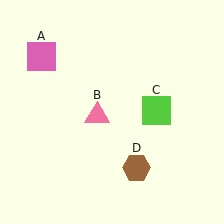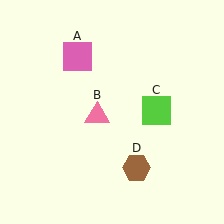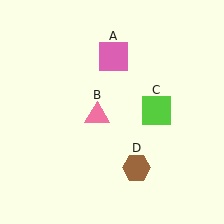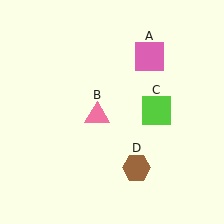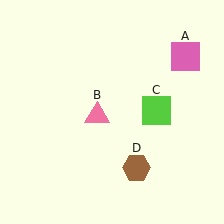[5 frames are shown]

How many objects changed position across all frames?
1 object changed position: pink square (object A).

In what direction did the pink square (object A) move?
The pink square (object A) moved right.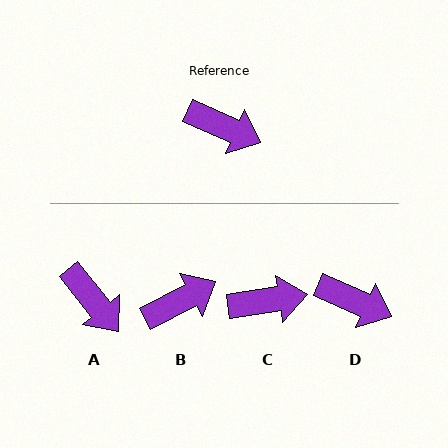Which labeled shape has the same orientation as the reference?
D.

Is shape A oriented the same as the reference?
No, it is off by about 28 degrees.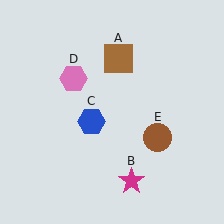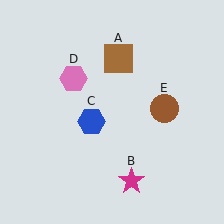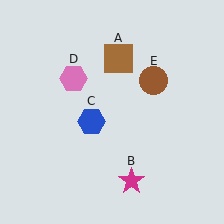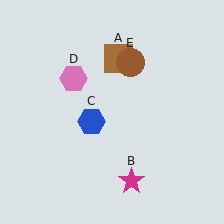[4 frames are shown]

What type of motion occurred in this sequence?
The brown circle (object E) rotated counterclockwise around the center of the scene.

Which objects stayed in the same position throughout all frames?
Brown square (object A) and magenta star (object B) and blue hexagon (object C) and pink hexagon (object D) remained stationary.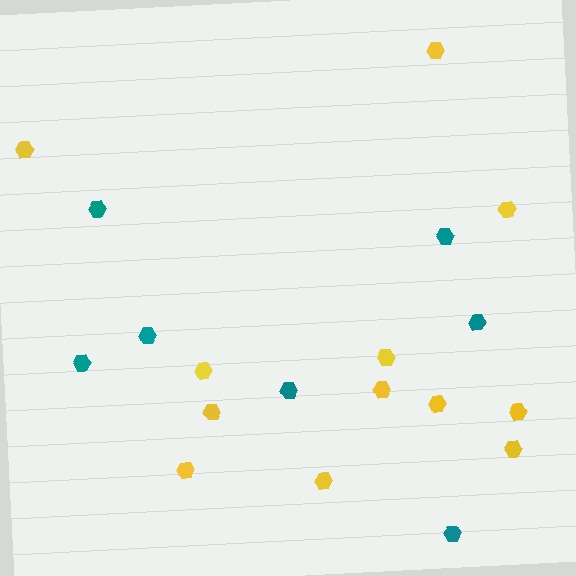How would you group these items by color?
There are 2 groups: one group of teal hexagons (7) and one group of yellow hexagons (12).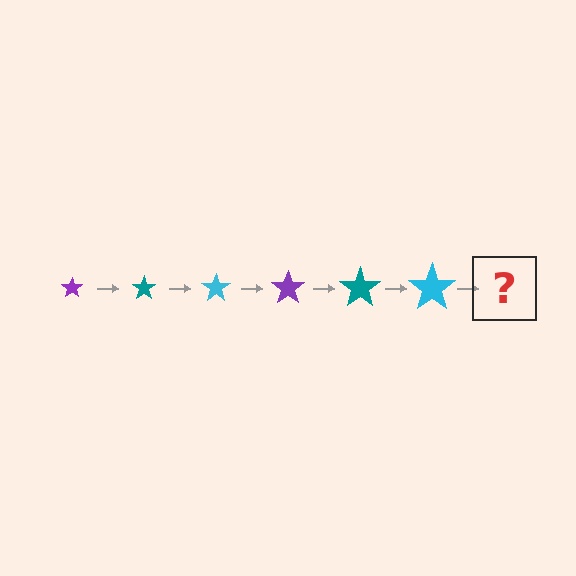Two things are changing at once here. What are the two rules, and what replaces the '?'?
The two rules are that the star grows larger each step and the color cycles through purple, teal, and cyan. The '?' should be a purple star, larger than the previous one.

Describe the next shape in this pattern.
It should be a purple star, larger than the previous one.